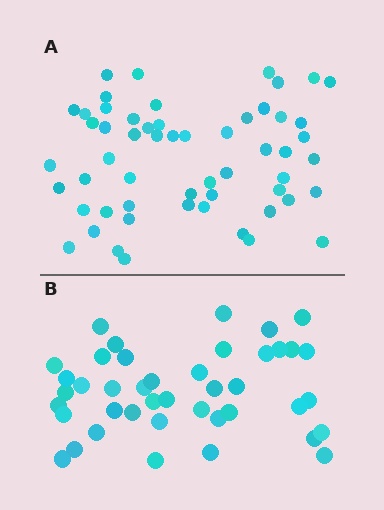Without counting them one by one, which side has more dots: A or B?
Region A (the top region) has more dots.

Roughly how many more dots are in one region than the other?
Region A has approximately 15 more dots than region B.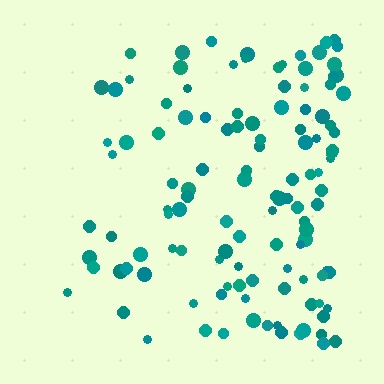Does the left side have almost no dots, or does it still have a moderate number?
Still a moderate number, just noticeably fewer than the right.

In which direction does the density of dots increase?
From left to right, with the right side densest.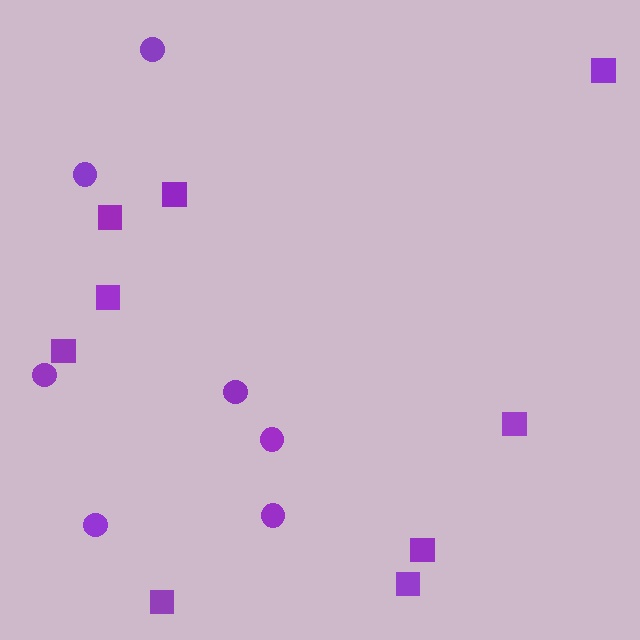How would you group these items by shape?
There are 2 groups: one group of circles (7) and one group of squares (9).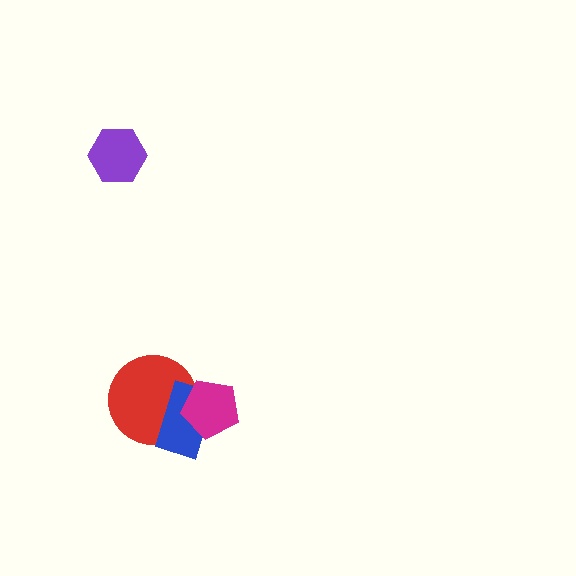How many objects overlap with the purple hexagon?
0 objects overlap with the purple hexagon.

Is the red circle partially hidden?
Yes, it is partially covered by another shape.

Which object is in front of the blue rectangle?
The magenta pentagon is in front of the blue rectangle.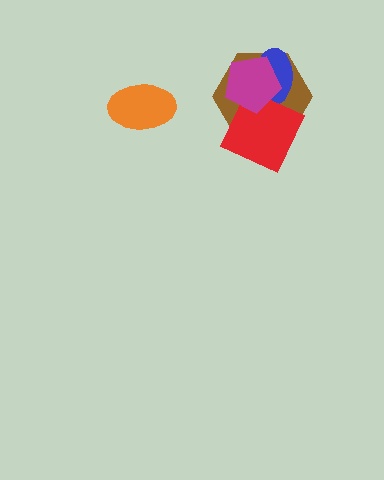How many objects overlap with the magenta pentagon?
3 objects overlap with the magenta pentagon.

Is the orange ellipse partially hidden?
No, no other shape covers it.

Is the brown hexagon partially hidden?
Yes, it is partially covered by another shape.